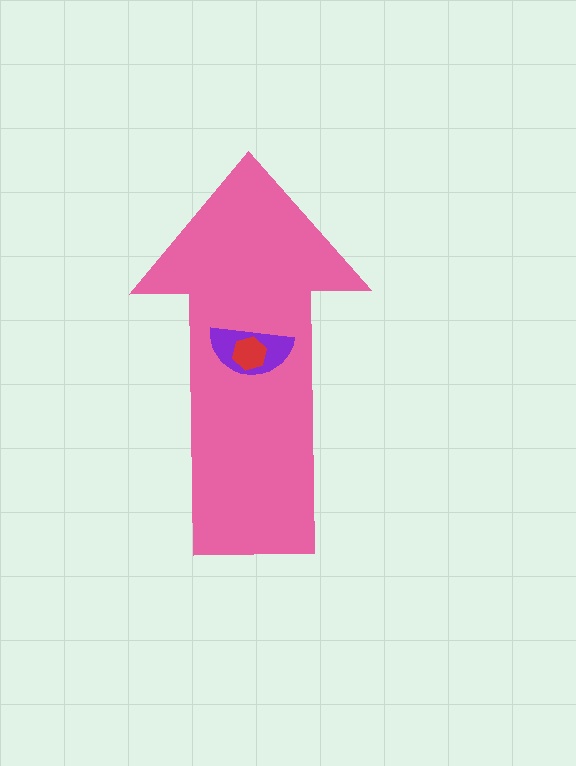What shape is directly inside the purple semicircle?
The red hexagon.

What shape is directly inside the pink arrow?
The purple semicircle.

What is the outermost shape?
The pink arrow.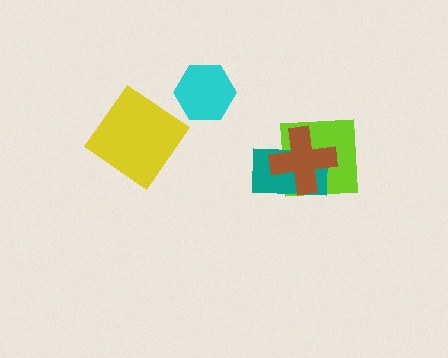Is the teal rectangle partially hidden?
Yes, it is partially covered by another shape.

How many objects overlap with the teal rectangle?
2 objects overlap with the teal rectangle.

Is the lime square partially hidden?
Yes, it is partially covered by another shape.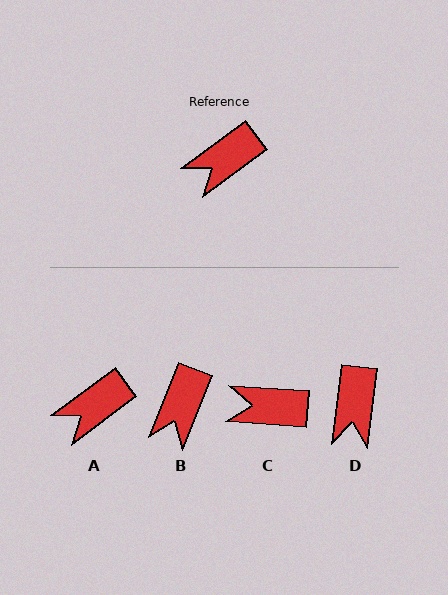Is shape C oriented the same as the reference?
No, it is off by about 40 degrees.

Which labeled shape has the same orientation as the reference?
A.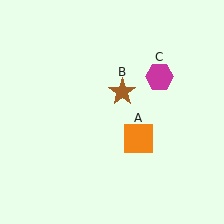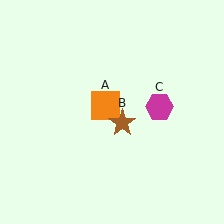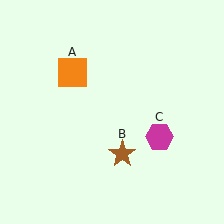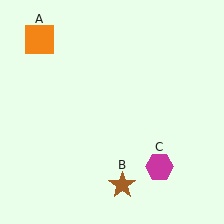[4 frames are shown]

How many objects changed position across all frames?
3 objects changed position: orange square (object A), brown star (object B), magenta hexagon (object C).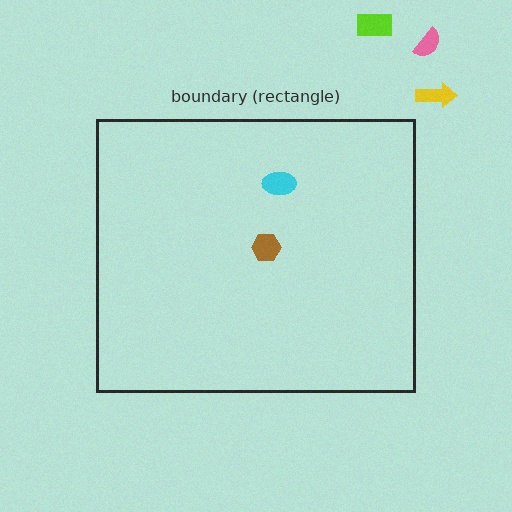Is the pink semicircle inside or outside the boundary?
Outside.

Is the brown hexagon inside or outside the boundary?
Inside.